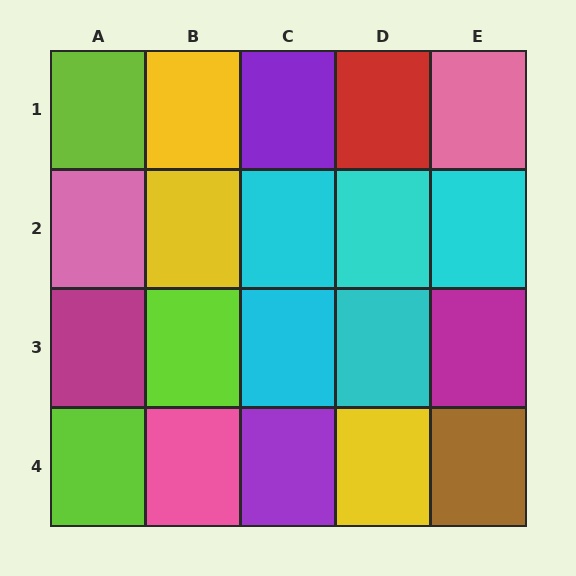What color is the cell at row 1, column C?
Purple.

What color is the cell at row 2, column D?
Cyan.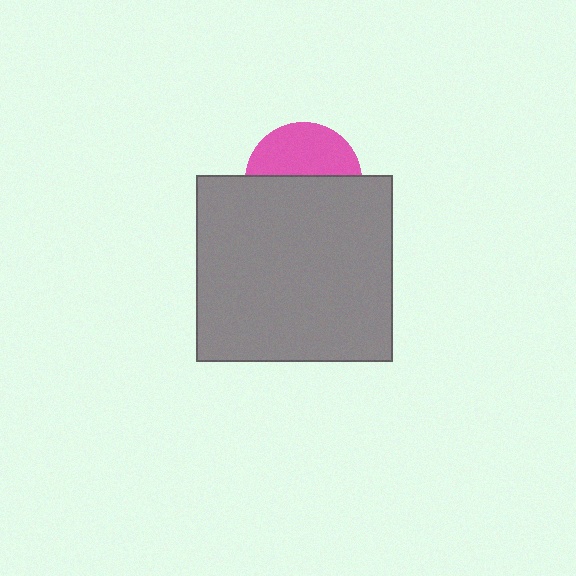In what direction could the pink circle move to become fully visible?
The pink circle could move up. That would shift it out from behind the gray rectangle entirely.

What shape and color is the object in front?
The object in front is a gray rectangle.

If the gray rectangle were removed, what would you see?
You would see the complete pink circle.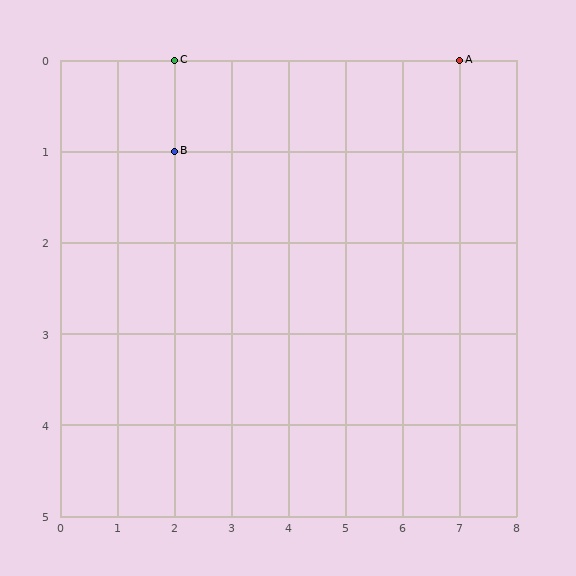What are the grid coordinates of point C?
Point C is at grid coordinates (2, 0).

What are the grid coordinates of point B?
Point B is at grid coordinates (2, 1).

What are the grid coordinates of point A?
Point A is at grid coordinates (7, 0).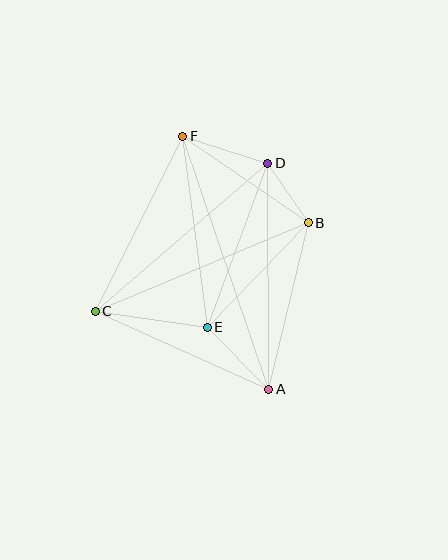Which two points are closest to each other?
Points B and D are closest to each other.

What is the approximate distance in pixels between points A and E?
The distance between A and E is approximately 88 pixels.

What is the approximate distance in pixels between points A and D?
The distance between A and D is approximately 226 pixels.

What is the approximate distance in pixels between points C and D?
The distance between C and D is approximately 227 pixels.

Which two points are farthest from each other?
Points A and F are farthest from each other.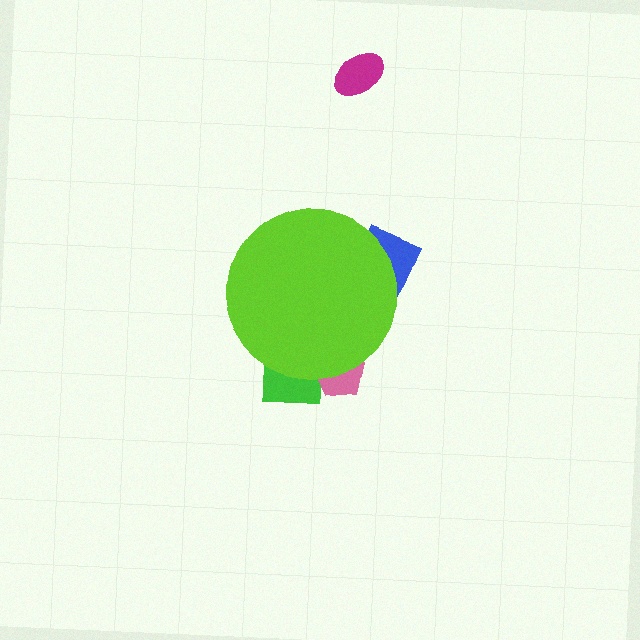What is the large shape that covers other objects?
A lime circle.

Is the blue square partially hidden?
Yes, the blue square is partially hidden behind the lime circle.